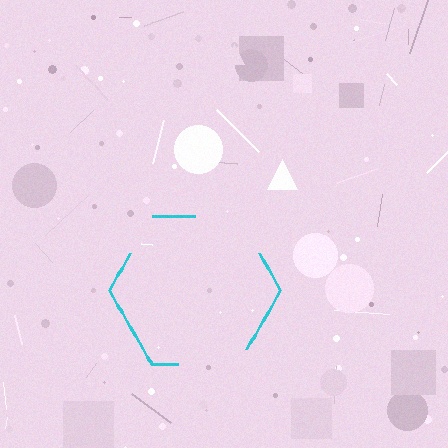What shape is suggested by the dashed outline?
The dashed outline suggests a hexagon.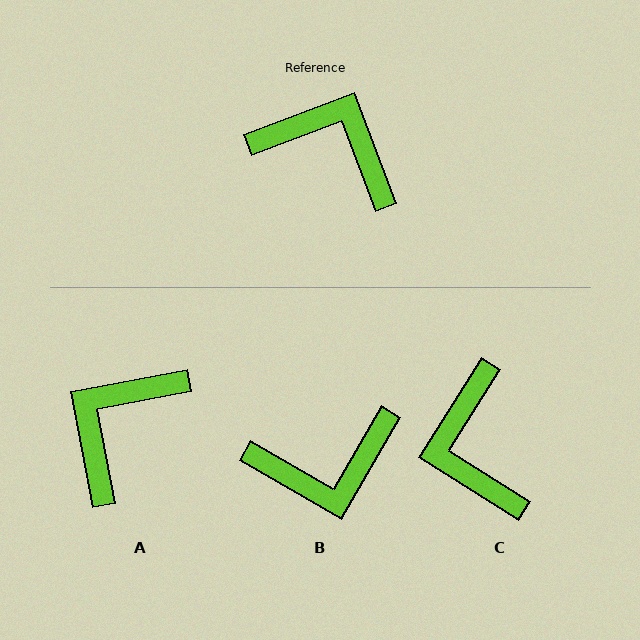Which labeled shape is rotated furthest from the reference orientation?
B, about 141 degrees away.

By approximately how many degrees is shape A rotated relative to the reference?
Approximately 80 degrees counter-clockwise.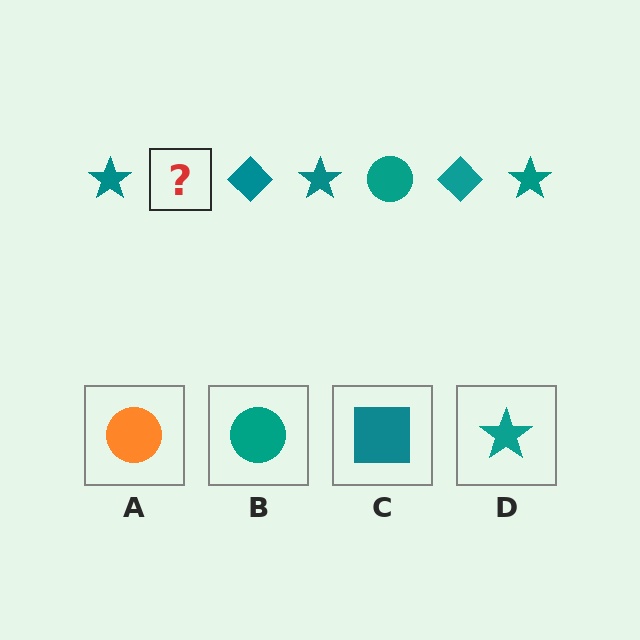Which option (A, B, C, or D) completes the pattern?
B.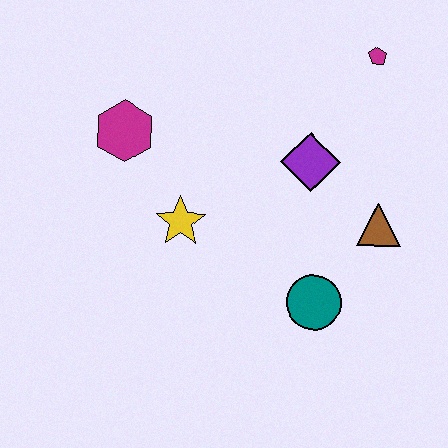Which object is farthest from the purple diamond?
The magenta hexagon is farthest from the purple diamond.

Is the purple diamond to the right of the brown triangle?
No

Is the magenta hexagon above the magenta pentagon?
No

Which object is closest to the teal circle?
The brown triangle is closest to the teal circle.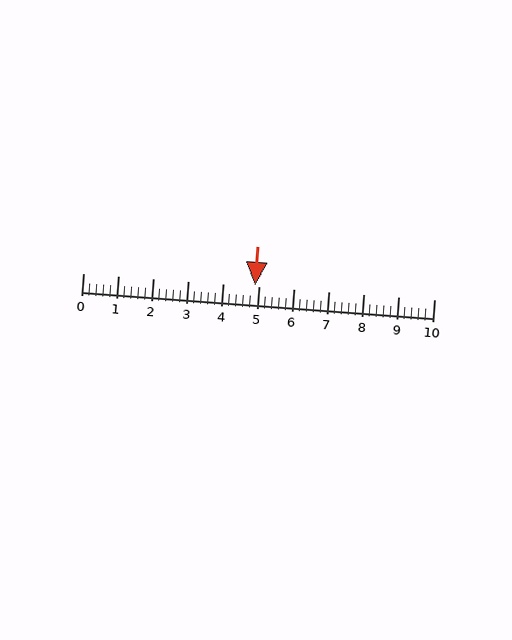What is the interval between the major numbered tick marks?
The major tick marks are spaced 1 units apart.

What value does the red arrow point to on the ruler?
The red arrow points to approximately 4.9.